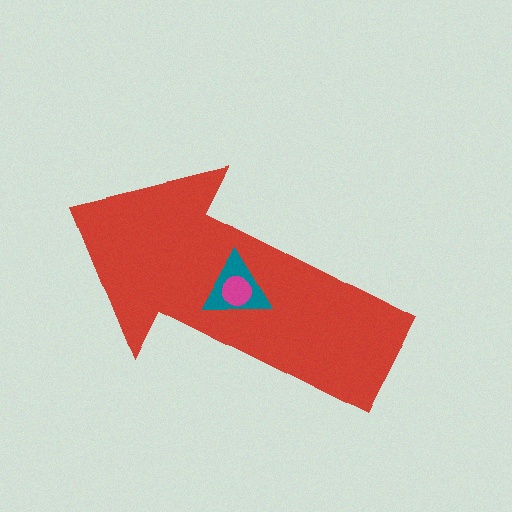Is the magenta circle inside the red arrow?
Yes.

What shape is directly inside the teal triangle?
The magenta circle.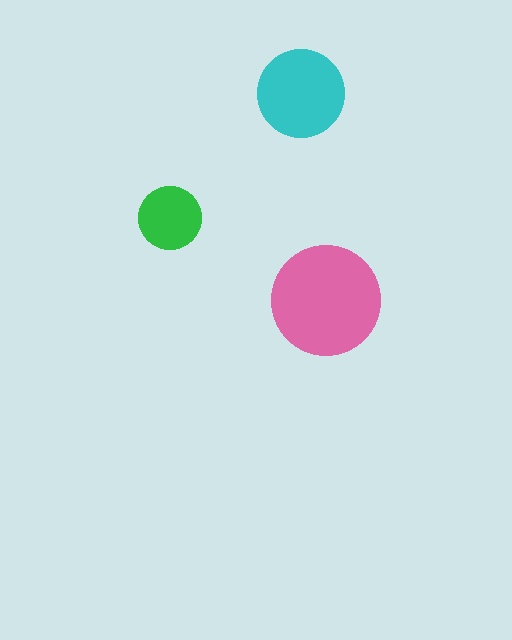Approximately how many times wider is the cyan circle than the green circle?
About 1.5 times wider.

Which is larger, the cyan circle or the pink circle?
The pink one.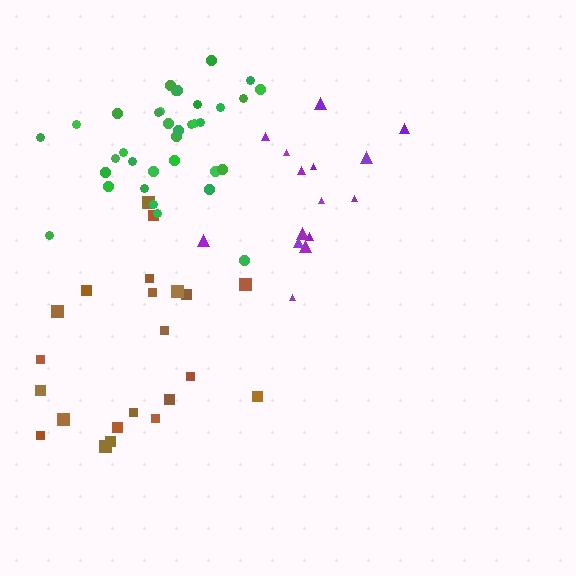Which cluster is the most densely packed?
Green.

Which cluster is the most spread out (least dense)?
Brown.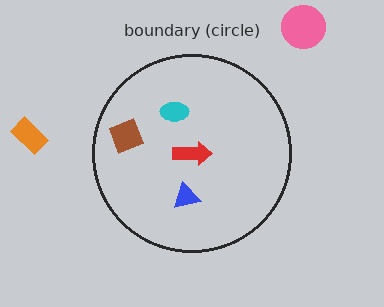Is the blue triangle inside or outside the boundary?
Inside.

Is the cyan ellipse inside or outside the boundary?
Inside.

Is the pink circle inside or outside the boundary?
Outside.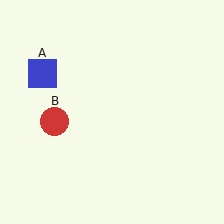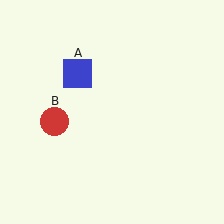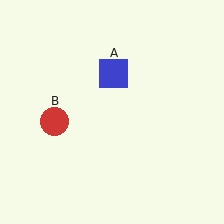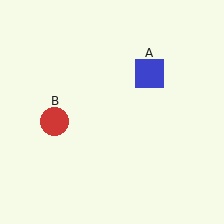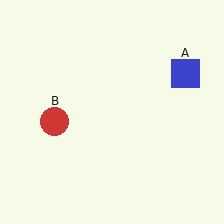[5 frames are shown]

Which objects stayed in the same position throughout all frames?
Red circle (object B) remained stationary.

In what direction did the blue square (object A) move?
The blue square (object A) moved right.